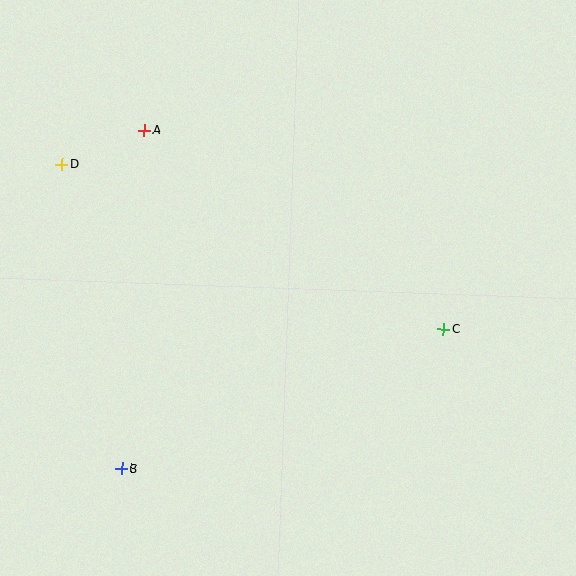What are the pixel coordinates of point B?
Point B is at (122, 468).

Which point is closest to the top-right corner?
Point C is closest to the top-right corner.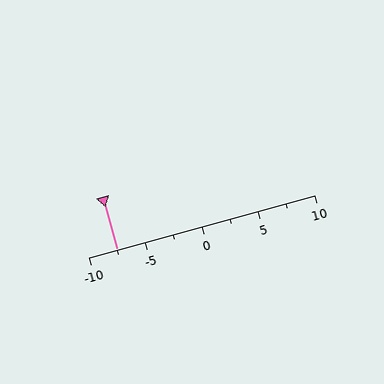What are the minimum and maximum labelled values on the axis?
The axis runs from -10 to 10.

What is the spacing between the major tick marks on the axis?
The major ticks are spaced 5 apart.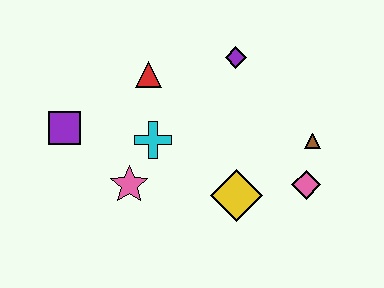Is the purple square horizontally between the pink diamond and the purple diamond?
No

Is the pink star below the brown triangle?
Yes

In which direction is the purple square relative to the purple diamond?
The purple square is to the left of the purple diamond.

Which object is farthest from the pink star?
The brown triangle is farthest from the pink star.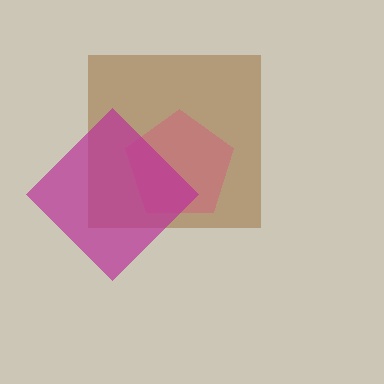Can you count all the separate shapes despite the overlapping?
Yes, there are 3 separate shapes.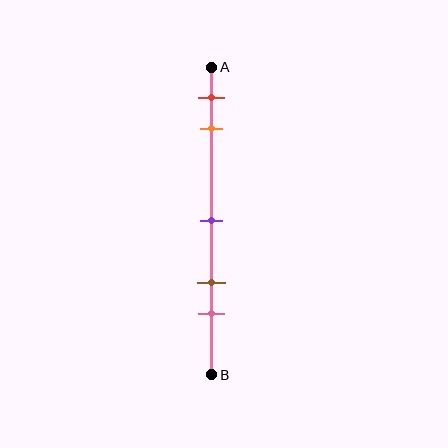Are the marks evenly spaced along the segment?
No, the marks are not evenly spaced.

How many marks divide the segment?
There are 5 marks dividing the segment.